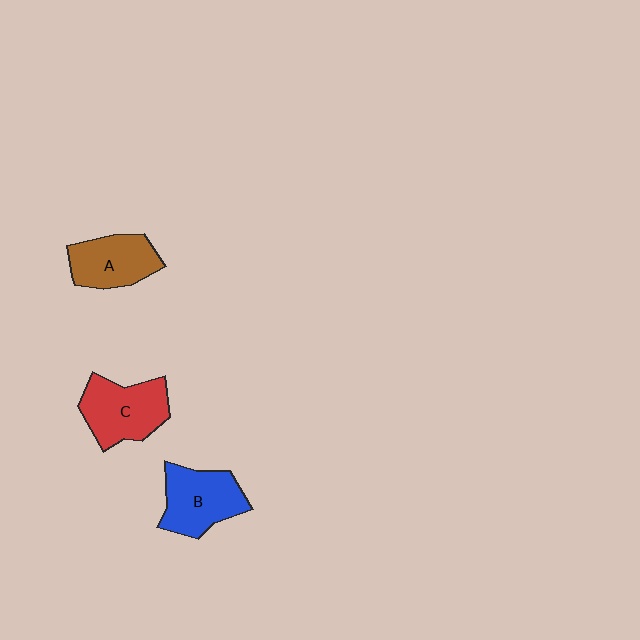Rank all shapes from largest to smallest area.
From largest to smallest: C (red), B (blue), A (brown).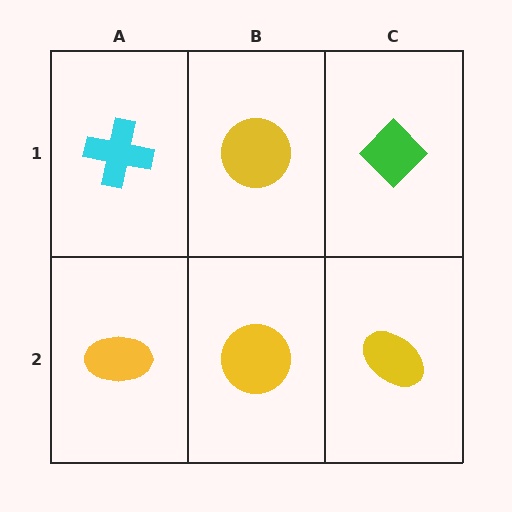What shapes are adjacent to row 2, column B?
A yellow circle (row 1, column B), a yellow ellipse (row 2, column A), a yellow ellipse (row 2, column C).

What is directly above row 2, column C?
A green diamond.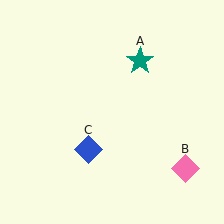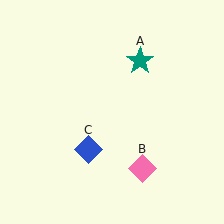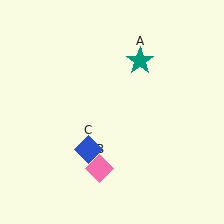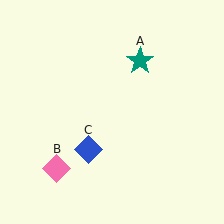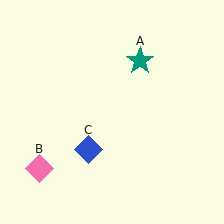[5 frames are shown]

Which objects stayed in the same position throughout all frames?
Teal star (object A) and blue diamond (object C) remained stationary.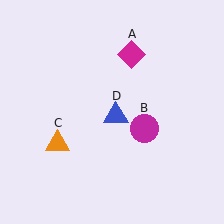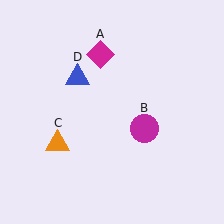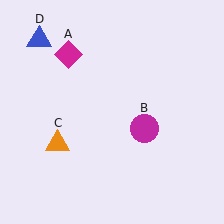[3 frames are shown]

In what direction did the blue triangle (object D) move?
The blue triangle (object D) moved up and to the left.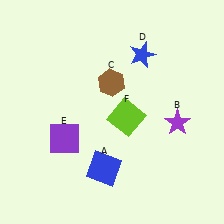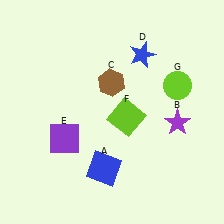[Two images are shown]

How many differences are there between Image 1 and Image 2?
There is 1 difference between the two images.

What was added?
A lime circle (G) was added in Image 2.